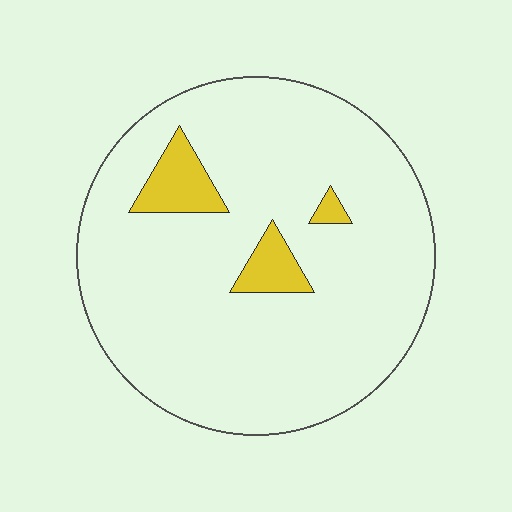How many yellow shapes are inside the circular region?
3.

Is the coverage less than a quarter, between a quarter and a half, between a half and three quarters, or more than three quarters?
Less than a quarter.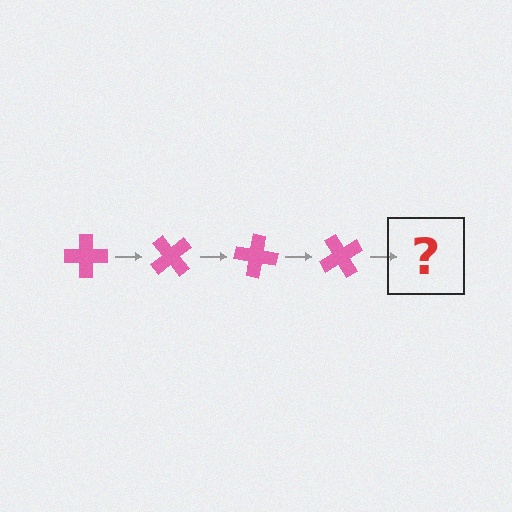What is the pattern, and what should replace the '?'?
The pattern is that the cross rotates 50 degrees each step. The '?' should be a pink cross rotated 200 degrees.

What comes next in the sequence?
The next element should be a pink cross rotated 200 degrees.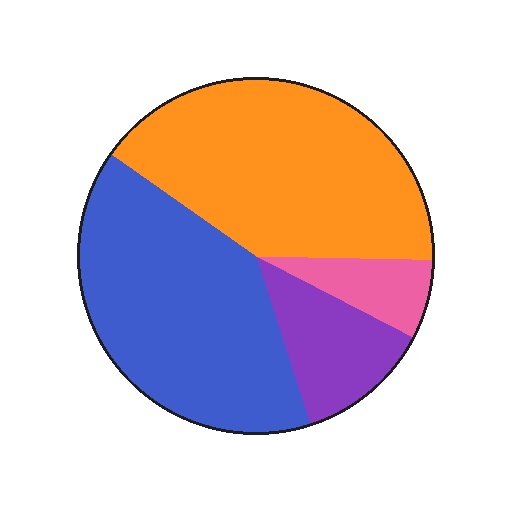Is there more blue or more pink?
Blue.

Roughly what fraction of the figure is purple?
Purple covers roughly 10% of the figure.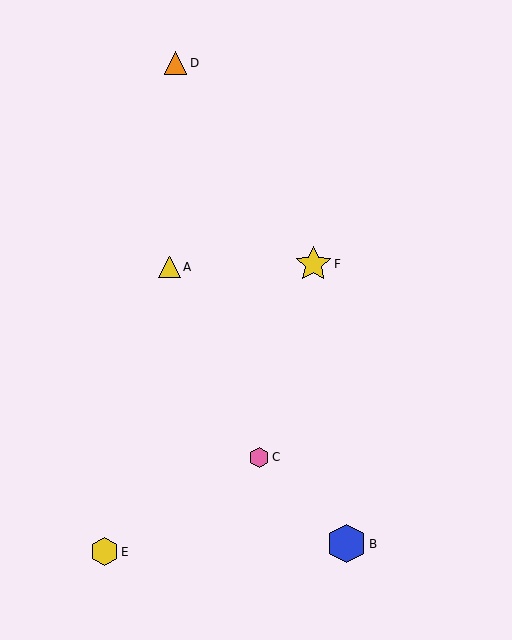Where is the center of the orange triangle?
The center of the orange triangle is at (176, 63).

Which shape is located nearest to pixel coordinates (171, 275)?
The yellow triangle (labeled A) at (169, 267) is nearest to that location.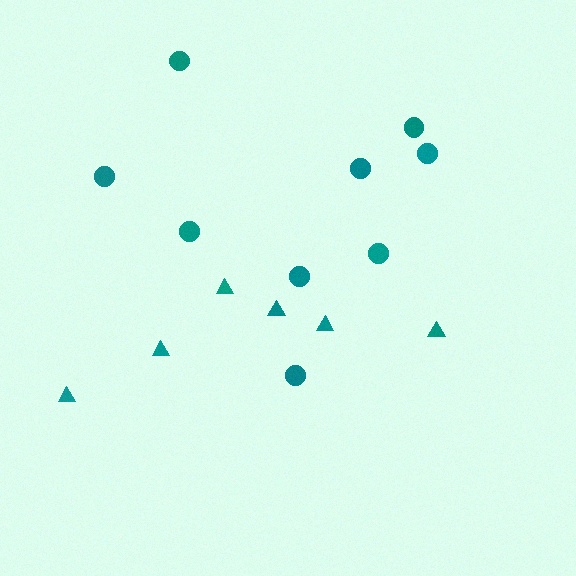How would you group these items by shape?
There are 2 groups: one group of triangles (6) and one group of circles (9).